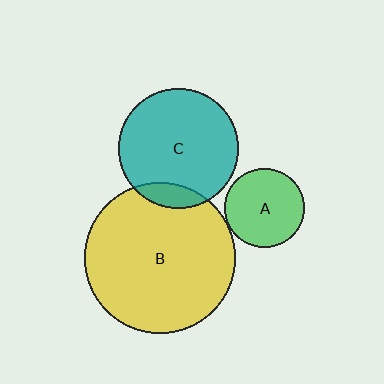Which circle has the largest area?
Circle B (yellow).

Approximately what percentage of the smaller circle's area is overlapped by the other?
Approximately 10%.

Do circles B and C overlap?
Yes.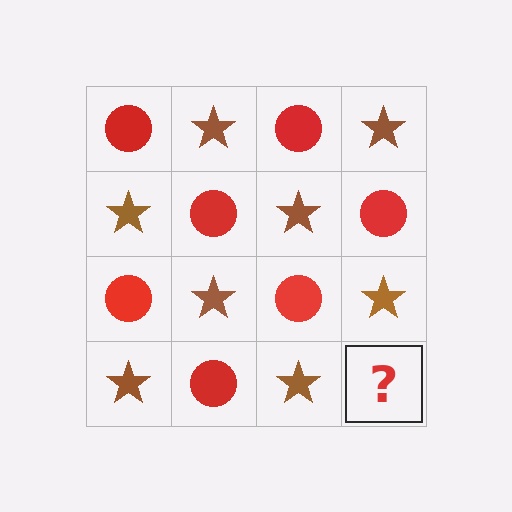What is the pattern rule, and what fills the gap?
The rule is that it alternates red circle and brown star in a checkerboard pattern. The gap should be filled with a red circle.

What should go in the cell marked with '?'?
The missing cell should contain a red circle.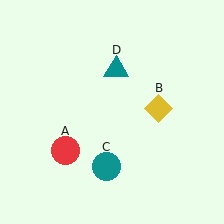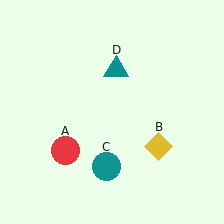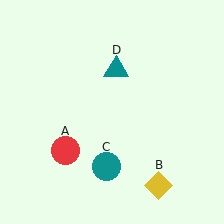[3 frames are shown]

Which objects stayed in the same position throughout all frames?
Red circle (object A) and teal circle (object C) and teal triangle (object D) remained stationary.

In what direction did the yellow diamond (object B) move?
The yellow diamond (object B) moved down.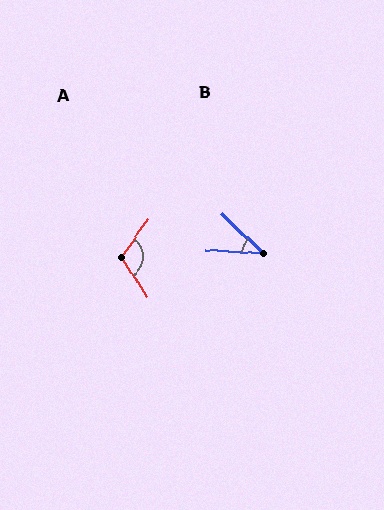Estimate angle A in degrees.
Approximately 112 degrees.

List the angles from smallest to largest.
B (40°), A (112°).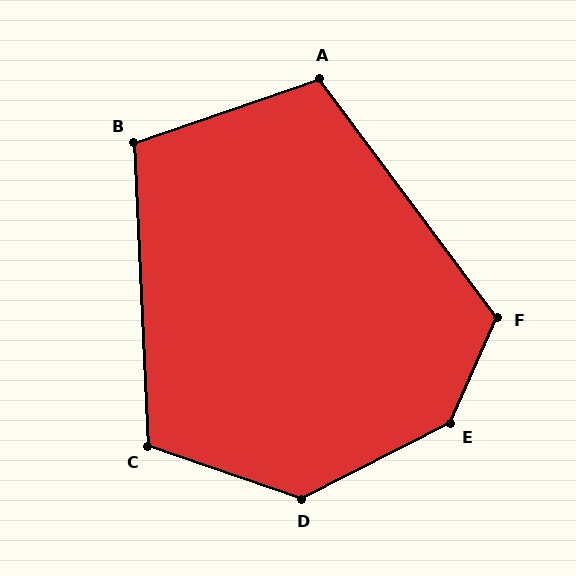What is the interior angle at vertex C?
Approximately 112 degrees (obtuse).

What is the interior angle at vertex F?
Approximately 119 degrees (obtuse).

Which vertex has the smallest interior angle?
B, at approximately 107 degrees.